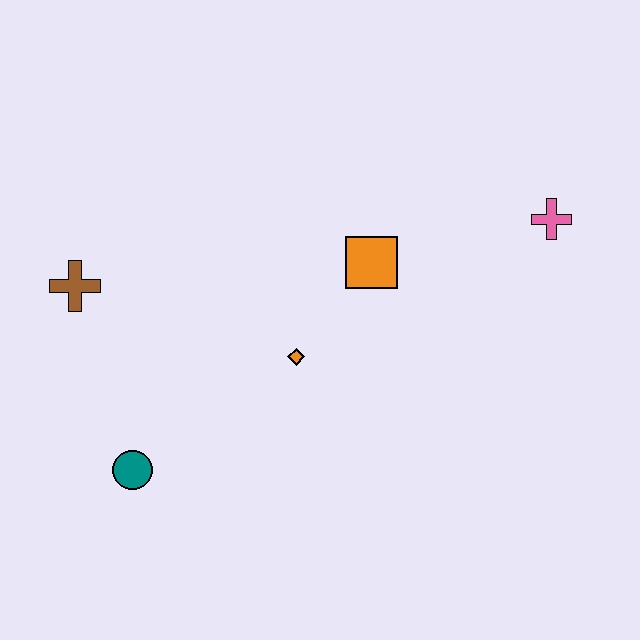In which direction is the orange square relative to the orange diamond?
The orange square is above the orange diamond.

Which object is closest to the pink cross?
The orange square is closest to the pink cross.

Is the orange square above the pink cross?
No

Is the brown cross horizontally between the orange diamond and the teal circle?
No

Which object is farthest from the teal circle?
The pink cross is farthest from the teal circle.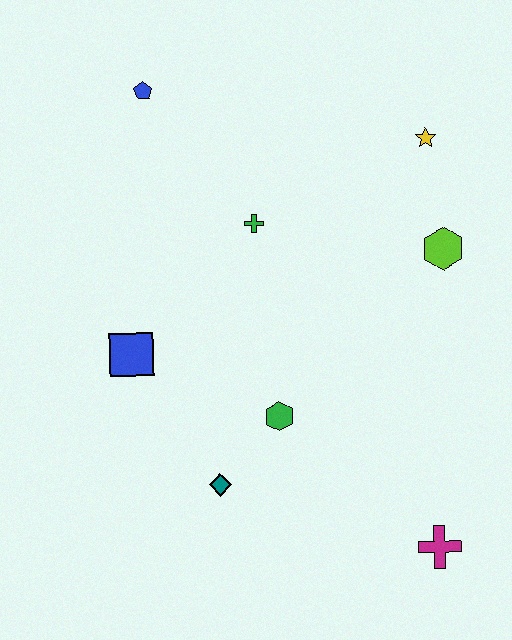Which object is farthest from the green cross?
The magenta cross is farthest from the green cross.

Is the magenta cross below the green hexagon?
Yes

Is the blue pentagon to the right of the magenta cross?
No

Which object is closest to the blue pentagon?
The green cross is closest to the blue pentagon.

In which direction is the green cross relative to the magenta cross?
The green cross is above the magenta cross.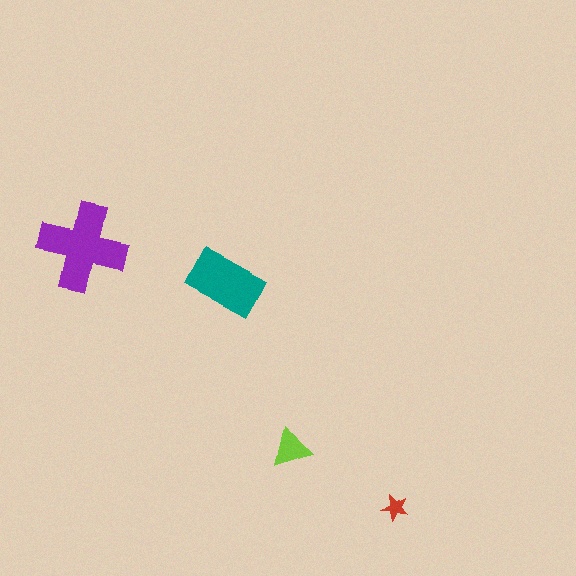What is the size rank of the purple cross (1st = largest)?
1st.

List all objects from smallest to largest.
The red star, the lime triangle, the teal rectangle, the purple cross.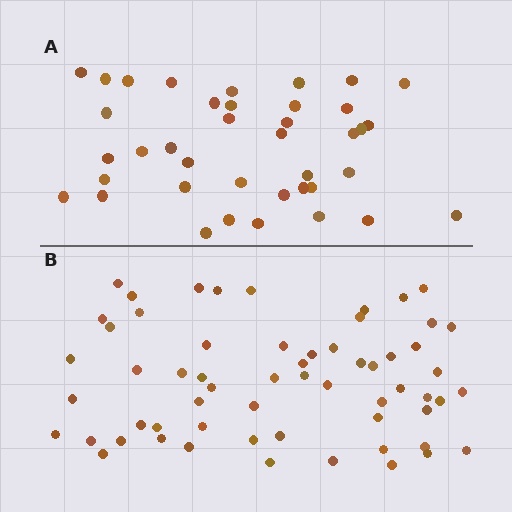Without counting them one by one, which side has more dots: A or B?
Region B (the bottom region) has more dots.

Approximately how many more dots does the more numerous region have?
Region B has approximately 20 more dots than region A.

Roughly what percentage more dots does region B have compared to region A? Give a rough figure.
About 55% more.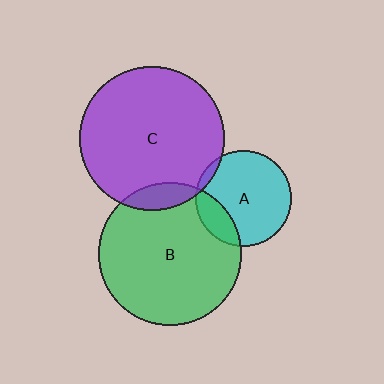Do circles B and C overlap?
Yes.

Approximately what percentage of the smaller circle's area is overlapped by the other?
Approximately 10%.